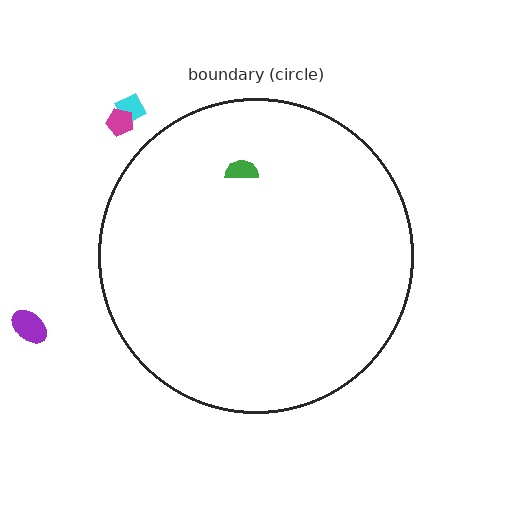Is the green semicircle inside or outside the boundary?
Inside.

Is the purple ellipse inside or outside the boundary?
Outside.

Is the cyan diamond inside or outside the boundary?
Outside.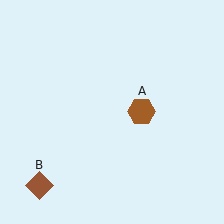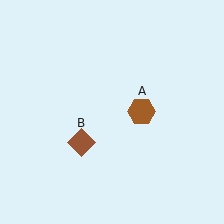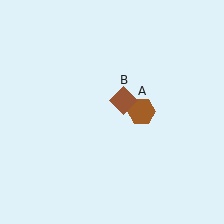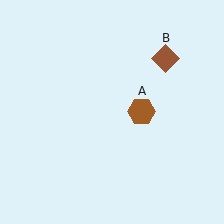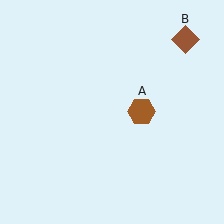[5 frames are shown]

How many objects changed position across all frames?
1 object changed position: brown diamond (object B).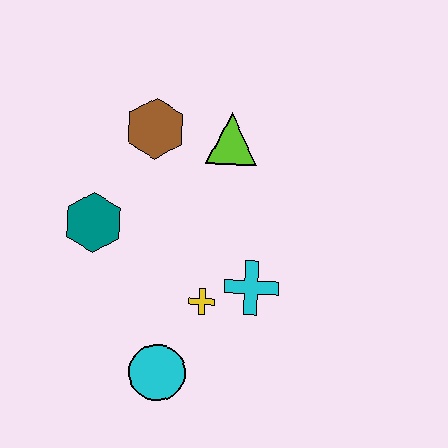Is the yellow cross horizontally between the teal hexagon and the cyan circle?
No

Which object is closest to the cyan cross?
The yellow cross is closest to the cyan cross.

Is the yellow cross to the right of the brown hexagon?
Yes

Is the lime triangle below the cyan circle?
No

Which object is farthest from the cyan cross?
The brown hexagon is farthest from the cyan cross.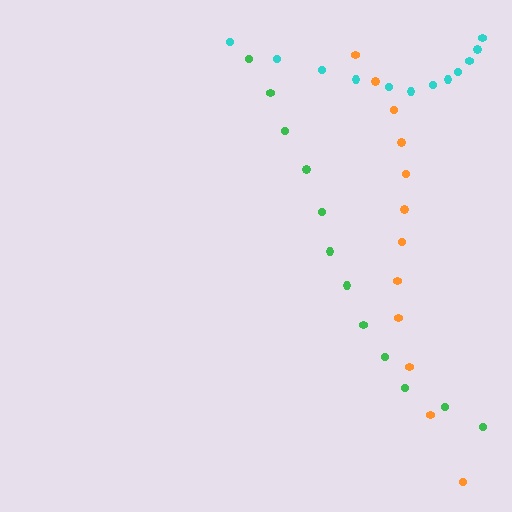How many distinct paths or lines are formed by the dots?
There are 3 distinct paths.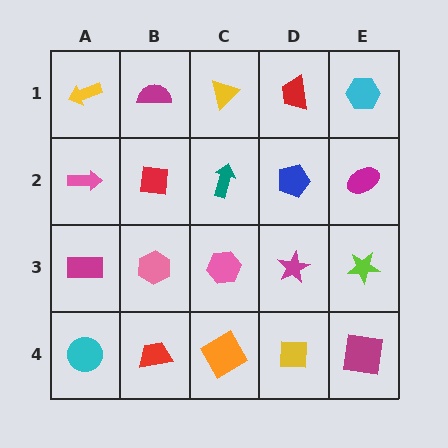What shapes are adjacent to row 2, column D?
A red trapezoid (row 1, column D), a magenta star (row 3, column D), a teal arrow (row 2, column C), a magenta ellipse (row 2, column E).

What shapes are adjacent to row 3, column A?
A pink arrow (row 2, column A), a cyan circle (row 4, column A), a pink hexagon (row 3, column B).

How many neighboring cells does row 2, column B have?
4.